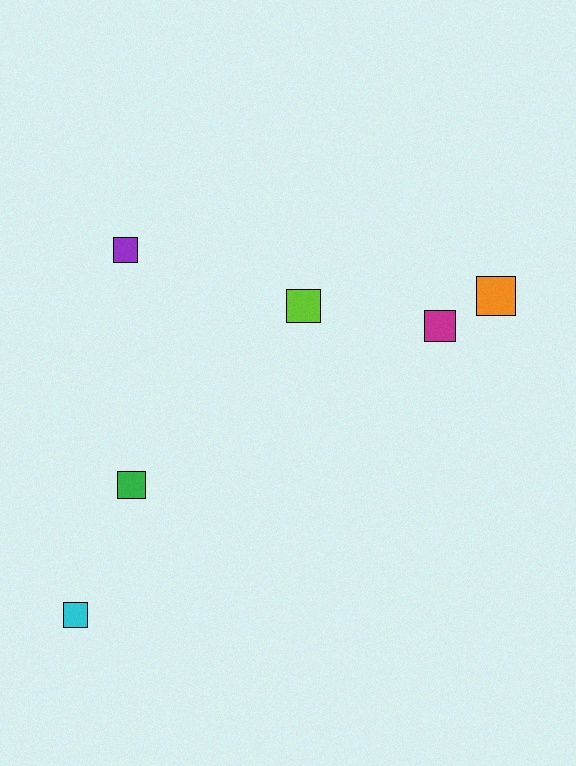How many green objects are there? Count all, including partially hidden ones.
There is 1 green object.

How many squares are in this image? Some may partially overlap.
There are 6 squares.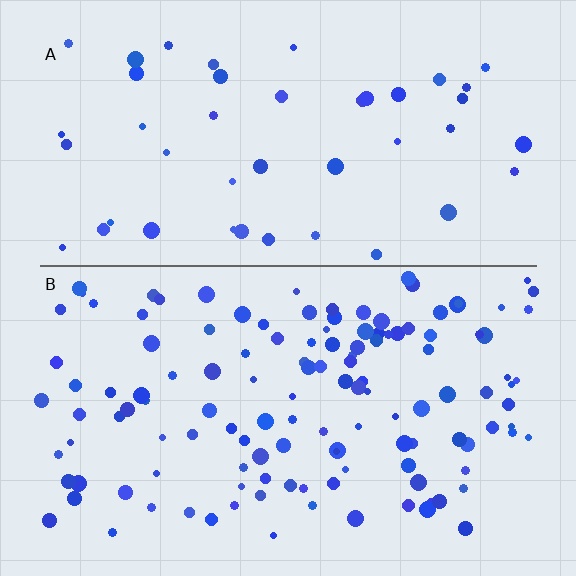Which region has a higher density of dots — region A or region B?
B (the bottom).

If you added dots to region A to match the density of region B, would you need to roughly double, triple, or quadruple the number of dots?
Approximately triple.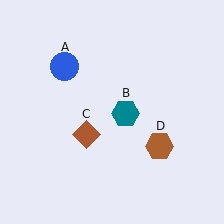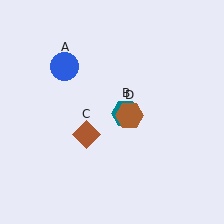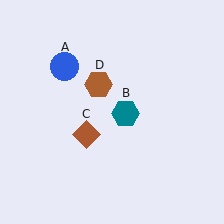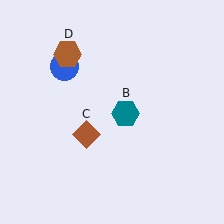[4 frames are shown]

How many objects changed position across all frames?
1 object changed position: brown hexagon (object D).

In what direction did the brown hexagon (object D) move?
The brown hexagon (object D) moved up and to the left.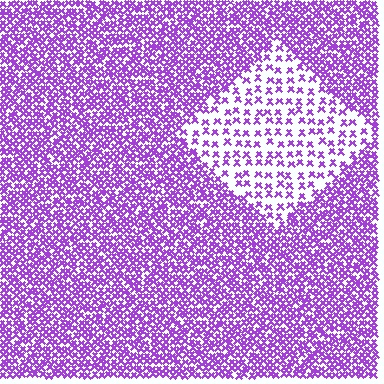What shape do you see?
I see a diamond.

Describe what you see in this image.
The image contains small purple elements arranged at two different densities. A diamond-shaped region is visible where the elements are less densely packed than the surrounding area.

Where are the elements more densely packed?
The elements are more densely packed outside the diamond boundary.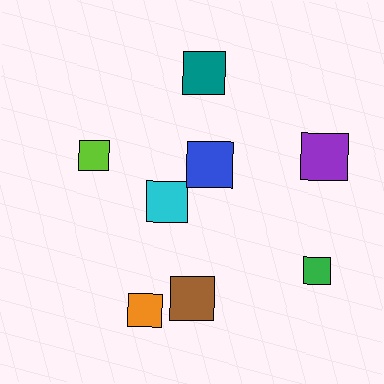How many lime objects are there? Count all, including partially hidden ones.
There is 1 lime object.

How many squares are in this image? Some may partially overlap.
There are 8 squares.